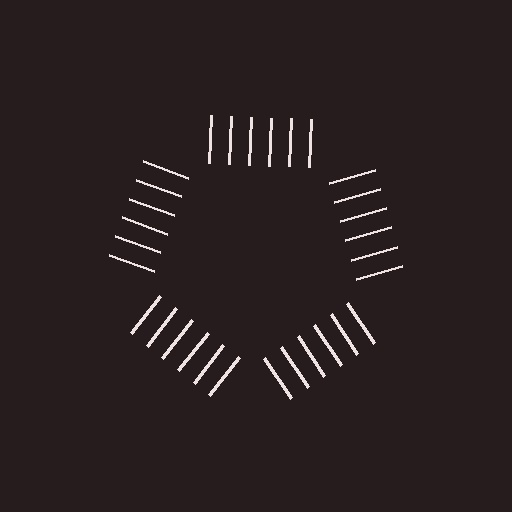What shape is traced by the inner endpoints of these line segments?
An illusory pentagon — the line segments terminate on its edges but no continuous stroke is drawn.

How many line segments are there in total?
30 — 6 along each of the 5 edges.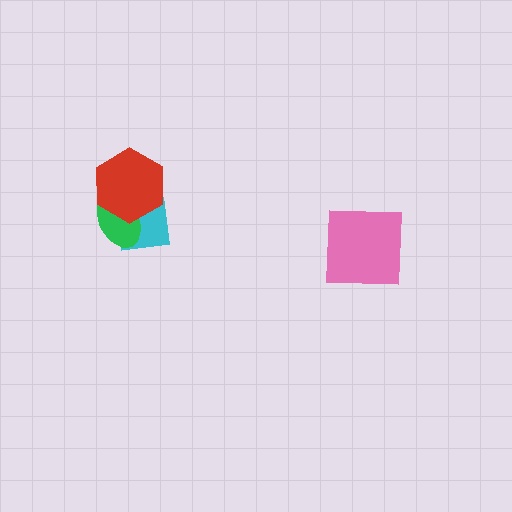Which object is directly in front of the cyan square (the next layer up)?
The green ellipse is directly in front of the cyan square.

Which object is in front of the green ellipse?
The red hexagon is in front of the green ellipse.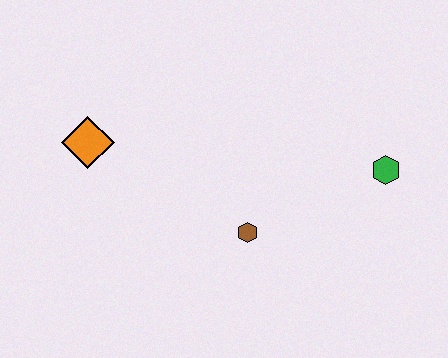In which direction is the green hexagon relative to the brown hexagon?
The green hexagon is to the right of the brown hexagon.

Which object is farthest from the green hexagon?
The orange diamond is farthest from the green hexagon.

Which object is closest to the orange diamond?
The brown hexagon is closest to the orange diamond.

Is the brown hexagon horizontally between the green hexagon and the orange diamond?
Yes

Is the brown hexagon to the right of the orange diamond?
Yes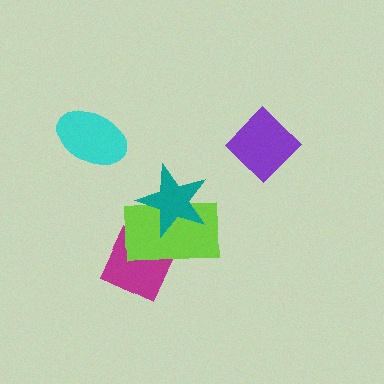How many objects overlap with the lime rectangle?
2 objects overlap with the lime rectangle.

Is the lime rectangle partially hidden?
Yes, it is partially covered by another shape.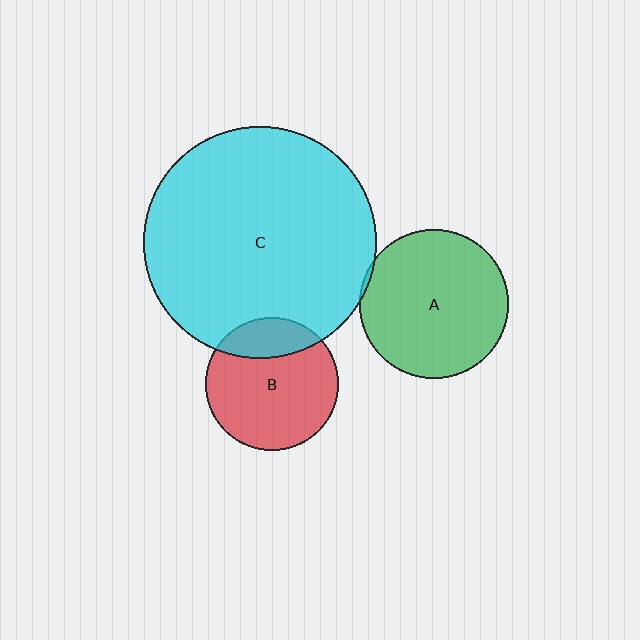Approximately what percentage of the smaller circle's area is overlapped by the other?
Approximately 20%.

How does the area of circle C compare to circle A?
Approximately 2.4 times.